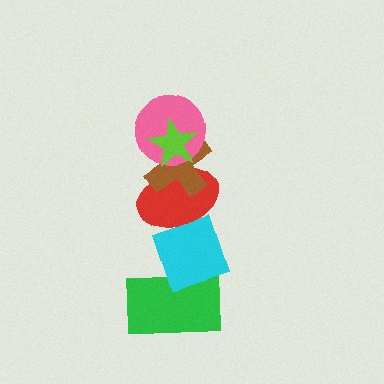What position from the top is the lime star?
The lime star is 1st from the top.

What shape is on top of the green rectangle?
The cyan diamond is on top of the green rectangle.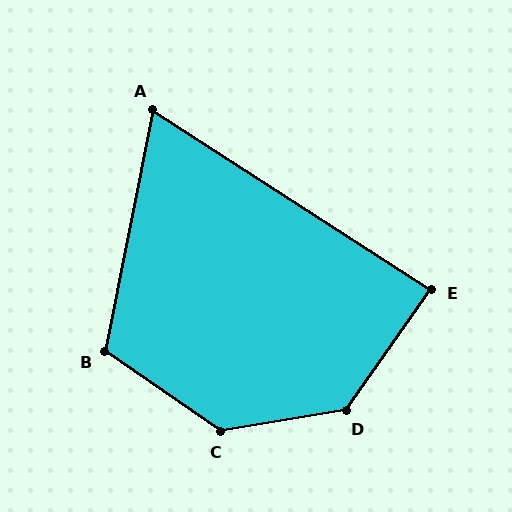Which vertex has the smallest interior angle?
A, at approximately 68 degrees.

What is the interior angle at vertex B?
Approximately 113 degrees (obtuse).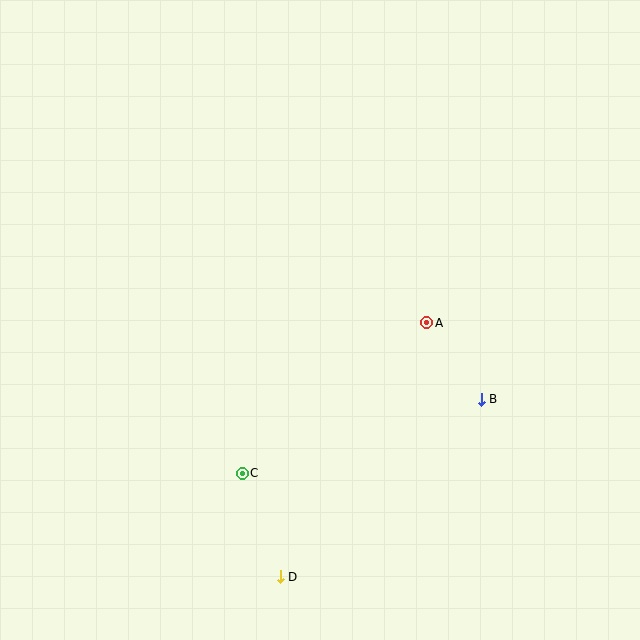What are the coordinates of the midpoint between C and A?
The midpoint between C and A is at (335, 398).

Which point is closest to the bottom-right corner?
Point B is closest to the bottom-right corner.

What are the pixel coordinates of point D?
Point D is at (280, 577).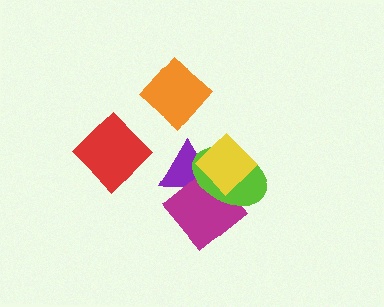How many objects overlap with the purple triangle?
3 objects overlap with the purple triangle.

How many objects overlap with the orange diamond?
0 objects overlap with the orange diamond.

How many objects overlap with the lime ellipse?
3 objects overlap with the lime ellipse.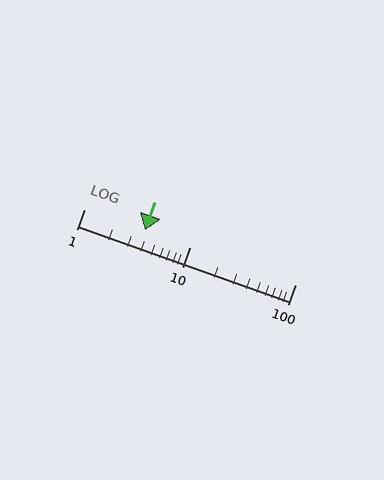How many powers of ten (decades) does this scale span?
The scale spans 2 decades, from 1 to 100.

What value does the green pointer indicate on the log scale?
The pointer indicates approximately 3.8.